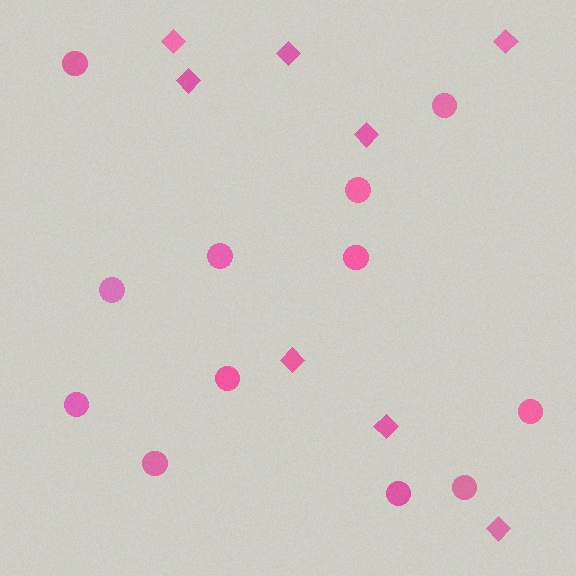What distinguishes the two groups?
There are 2 groups: one group of circles (12) and one group of diamonds (8).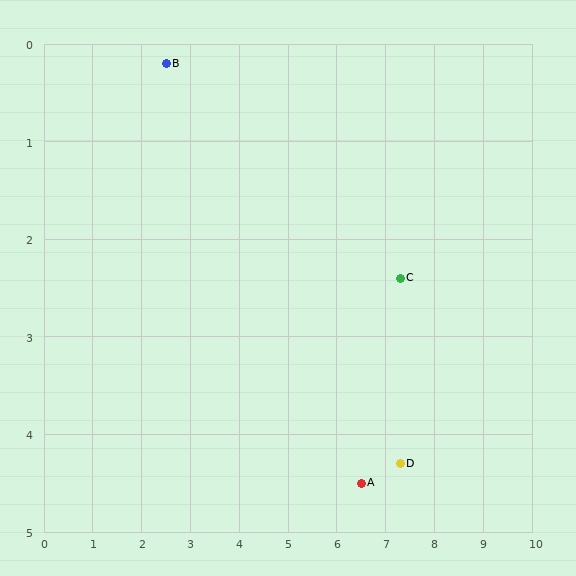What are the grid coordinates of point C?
Point C is at approximately (7.3, 2.4).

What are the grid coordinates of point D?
Point D is at approximately (7.3, 4.3).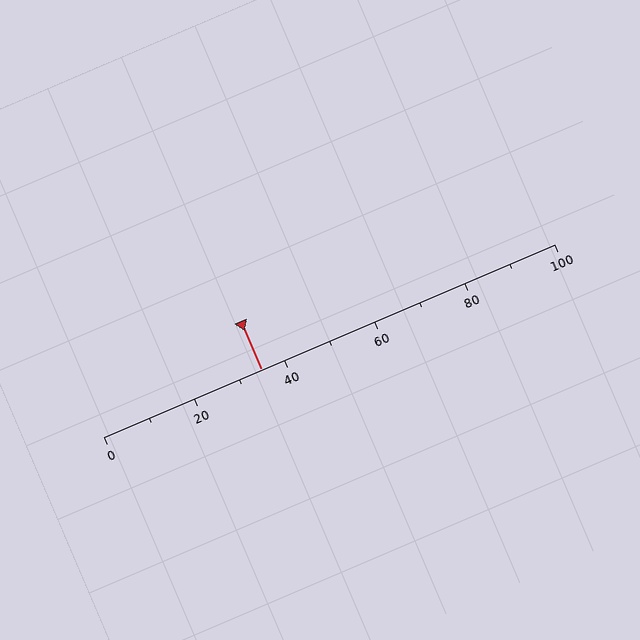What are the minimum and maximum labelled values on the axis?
The axis runs from 0 to 100.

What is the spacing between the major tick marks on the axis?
The major ticks are spaced 20 apart.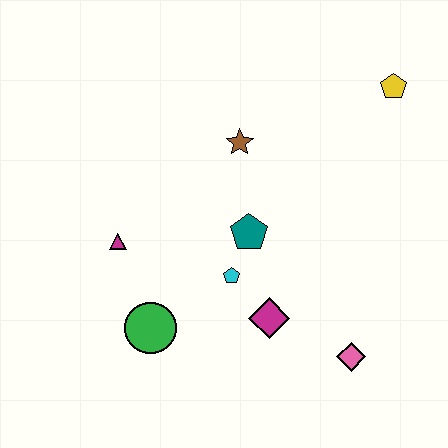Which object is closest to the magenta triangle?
The green circle is closest to the magenta triangle.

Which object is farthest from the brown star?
The pink diamond is farthest from the brown star.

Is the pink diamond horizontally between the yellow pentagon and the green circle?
Yes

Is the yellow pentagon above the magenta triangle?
Yes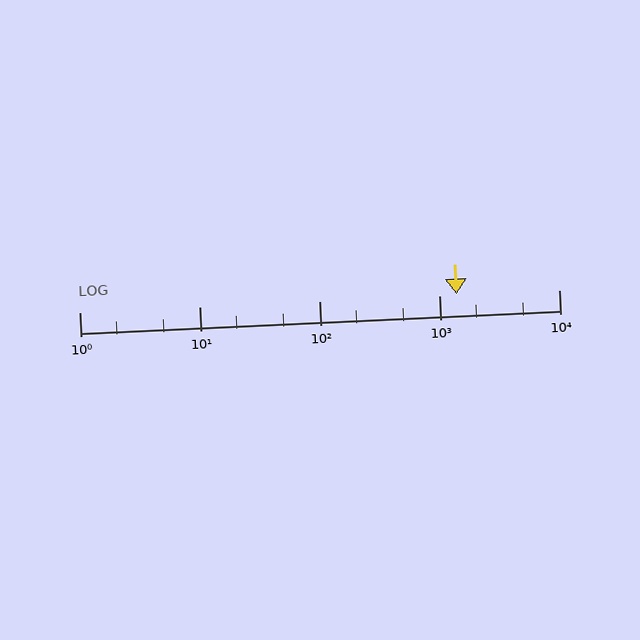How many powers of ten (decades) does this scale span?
The scale spans 4 decades, from 1 to 10000.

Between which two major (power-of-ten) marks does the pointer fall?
The pointer is between 1000 and 10000.